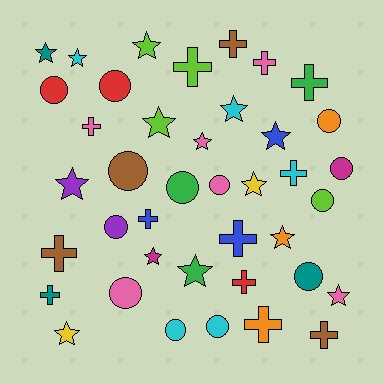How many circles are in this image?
There are 13 circles.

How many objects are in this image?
There are 40 objects.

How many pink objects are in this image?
There are 6 pink objects.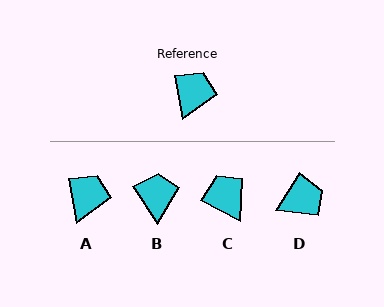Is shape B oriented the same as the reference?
No, it is off by about 23 degrees.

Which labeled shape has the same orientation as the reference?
A.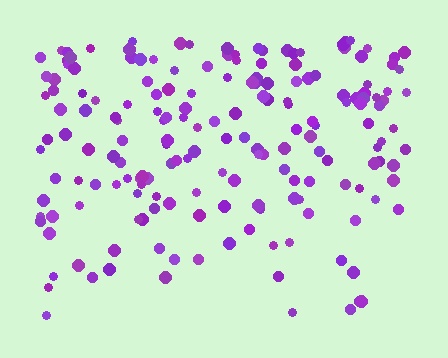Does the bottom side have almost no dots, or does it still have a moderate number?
Still a moderate number, just noticeably fewer than the top.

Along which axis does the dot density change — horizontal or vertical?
Vertical.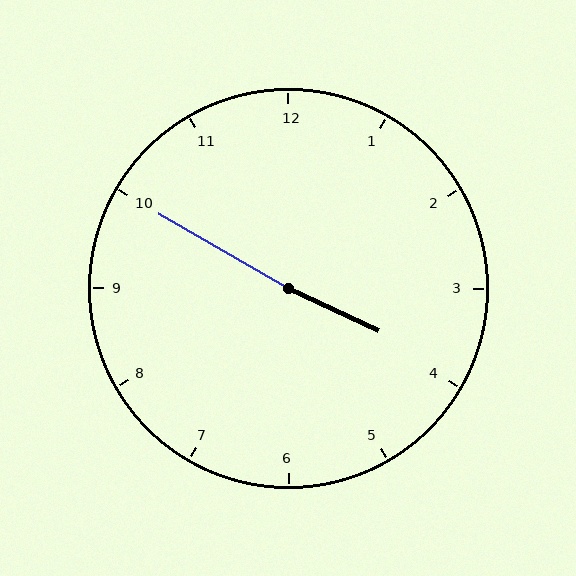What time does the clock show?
3:50.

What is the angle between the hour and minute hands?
Approximately 175 degrees.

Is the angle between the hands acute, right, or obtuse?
It is obtuse.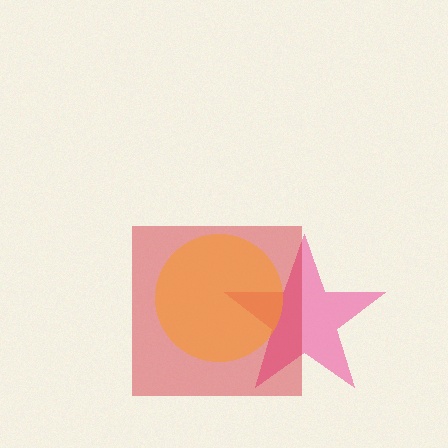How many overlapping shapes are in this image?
There are 3 overlapping shapes in the image.